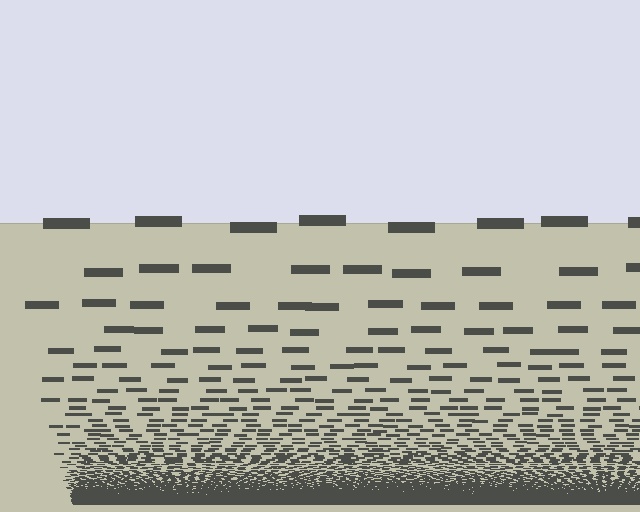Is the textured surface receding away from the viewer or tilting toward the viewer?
The surface appears to tilt toward the viewer. Texture elements get larger and sparser toward the top.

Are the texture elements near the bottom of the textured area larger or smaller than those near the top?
Smaller. The gradient is inverted — elements near the bottom are smaller and denser.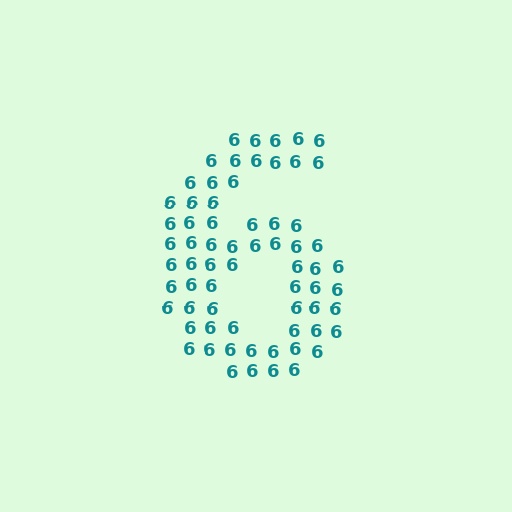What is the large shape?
The large shape is the digit 6.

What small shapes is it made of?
It is made of small digit 6's.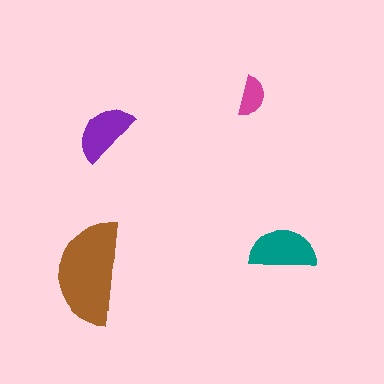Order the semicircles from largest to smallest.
the brown one, the teal one, the purple one, the magenta one.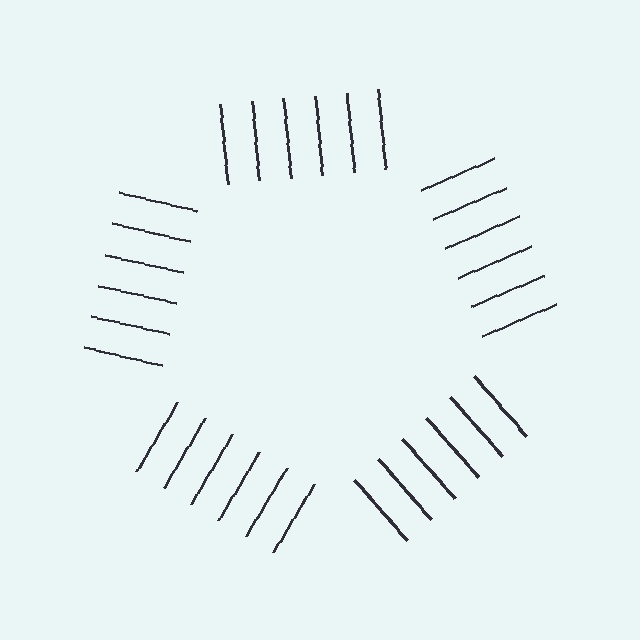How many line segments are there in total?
30 — 6 along each of the 5 edges.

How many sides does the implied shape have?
5 sides — the line-ends trace a pentagon.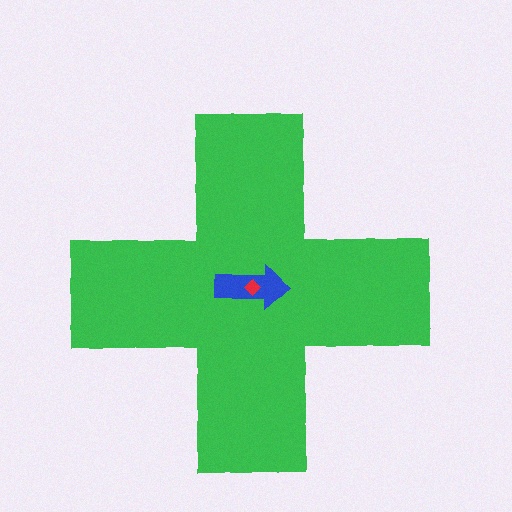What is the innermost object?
The red diamond.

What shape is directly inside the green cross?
The blue arrow.